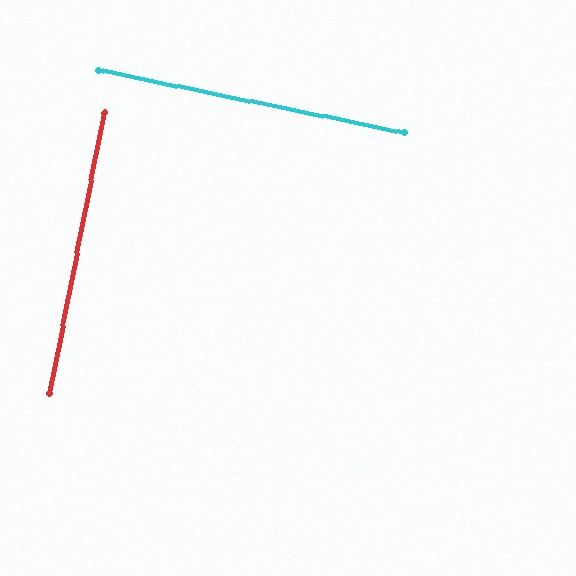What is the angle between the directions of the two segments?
Approximately 89 degrees.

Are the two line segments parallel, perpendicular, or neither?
Perpendicular — they meet at approximately 89°.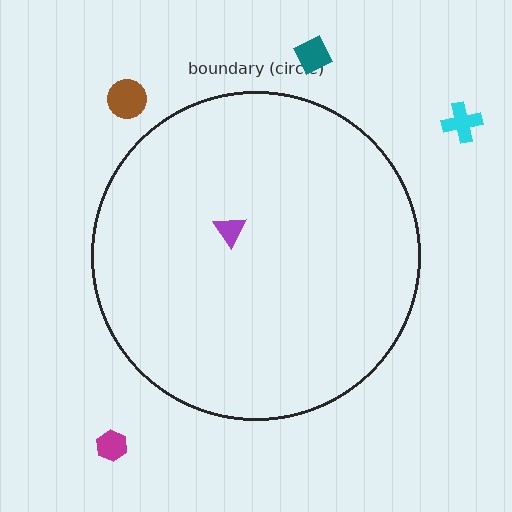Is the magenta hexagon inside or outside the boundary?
Outside.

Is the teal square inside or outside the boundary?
Outside.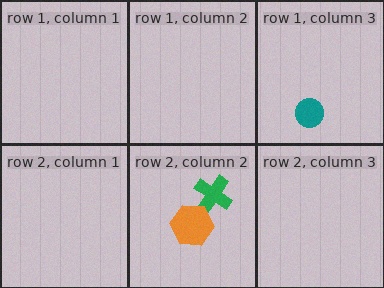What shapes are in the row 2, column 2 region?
The green cross, the orange hexagon.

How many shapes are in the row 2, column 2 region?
2.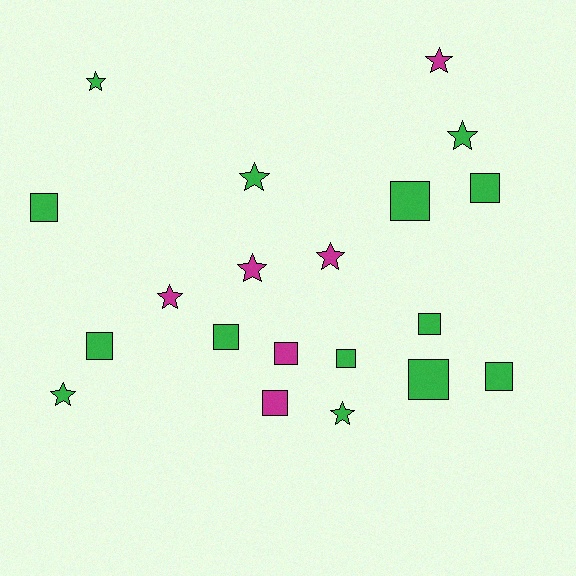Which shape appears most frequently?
Square, with 11 objects.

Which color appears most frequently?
Green, with 14 objects.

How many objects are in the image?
There are 20 objects.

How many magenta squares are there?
There are 2 magenta squares.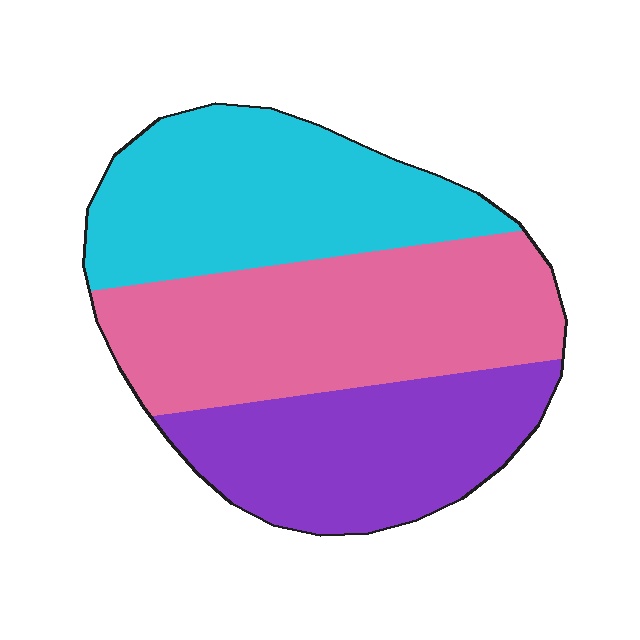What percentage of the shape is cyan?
Cyan takes up about one third (1/3) of the shape.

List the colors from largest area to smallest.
From largest to smallest: pink, cyan, purple.